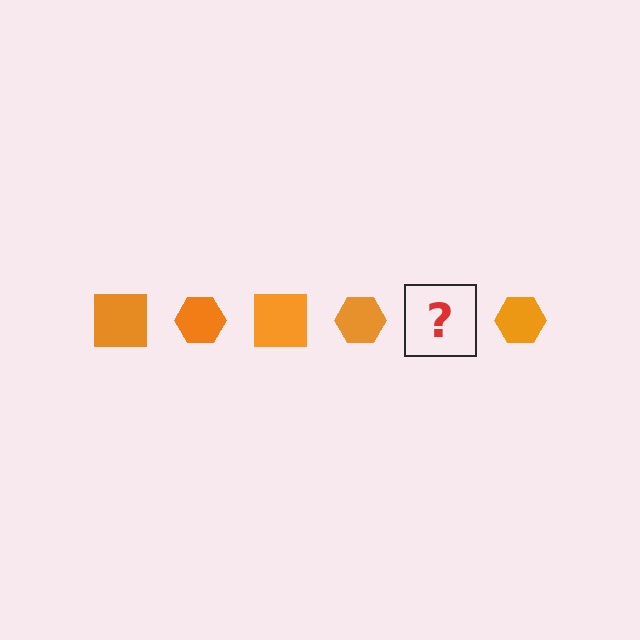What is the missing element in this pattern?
The missing element is an orange square.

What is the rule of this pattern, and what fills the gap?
The rule is that the pattern cycles through square, hexagon shapes in orange. The gap should be filled with an orange square.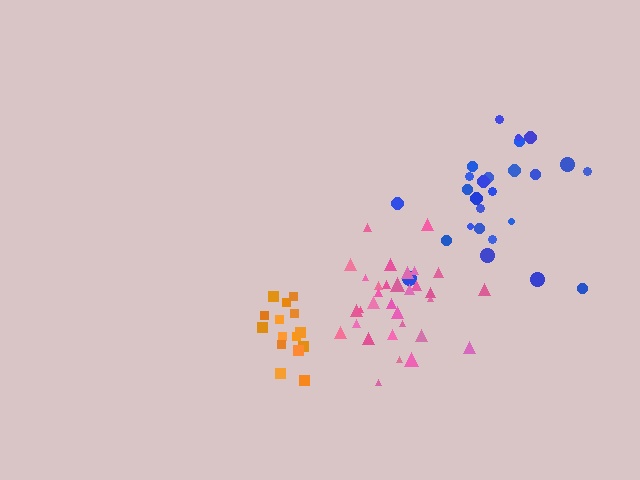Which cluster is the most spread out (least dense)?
Blue.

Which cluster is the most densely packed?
Orange.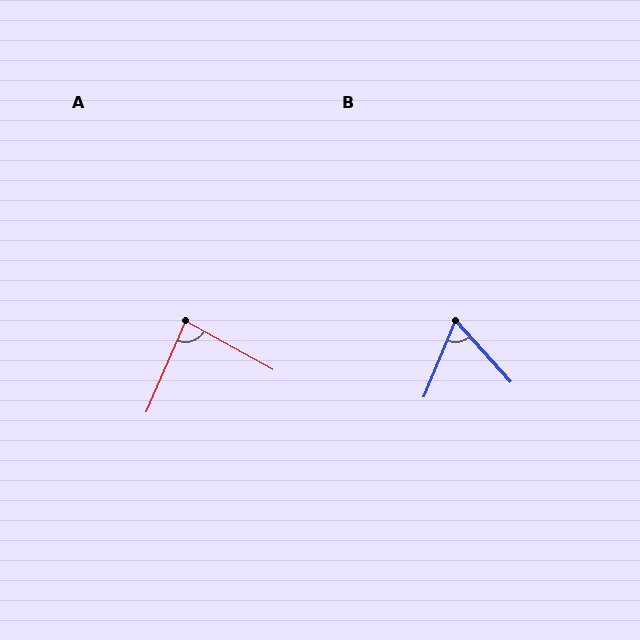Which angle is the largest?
A, at approximately 84 degrees.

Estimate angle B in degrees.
Approximately 65 degrees.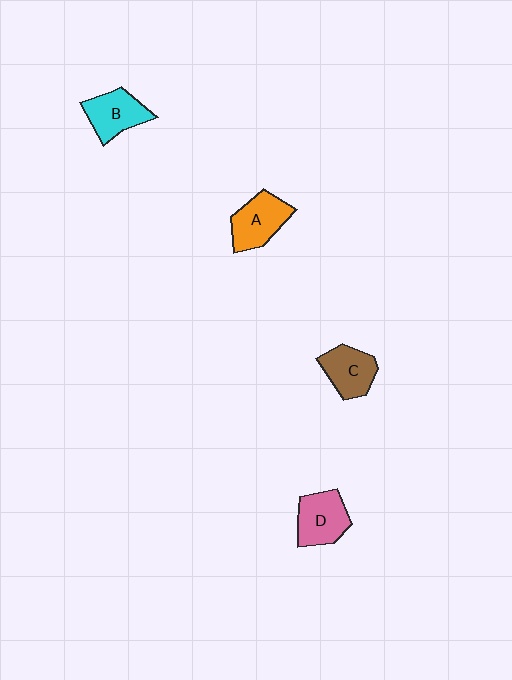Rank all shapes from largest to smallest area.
From largest to smallest: A (orange), D (pink), B (cyan), C (brown).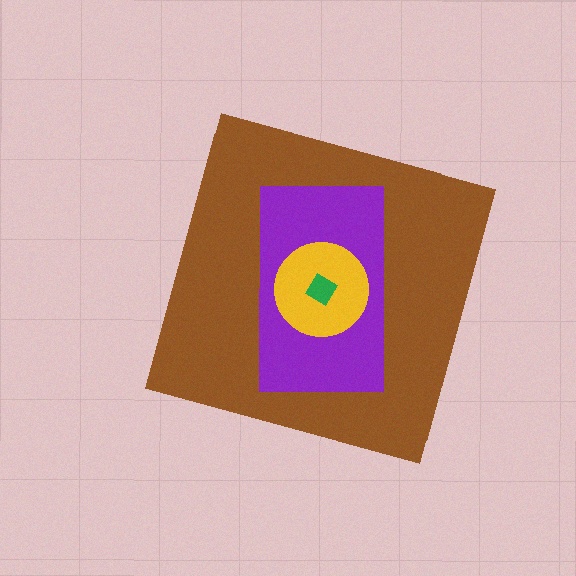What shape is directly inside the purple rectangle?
The yellow circle.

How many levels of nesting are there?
4.